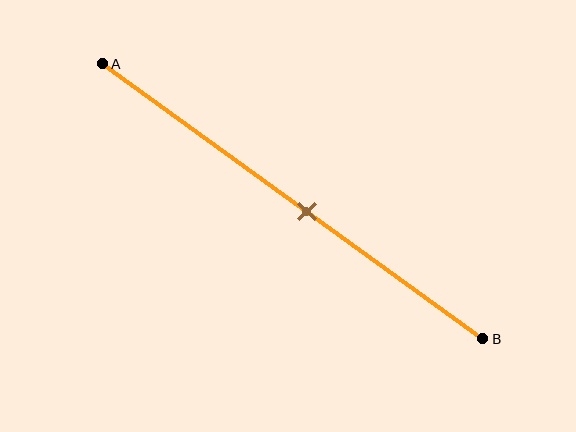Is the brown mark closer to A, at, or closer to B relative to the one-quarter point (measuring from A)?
The brown mark is closer to point B than the one-quarter point of segment AB.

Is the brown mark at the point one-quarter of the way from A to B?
No, the mark is at about 55% from A, not at the 25% one-quarter point.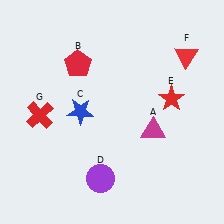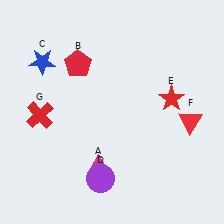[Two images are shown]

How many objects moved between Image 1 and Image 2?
3 objects moved between the two images.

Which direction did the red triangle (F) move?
The red triangle (F) moved down.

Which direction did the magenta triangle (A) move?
The magenta triangle (A) moved left.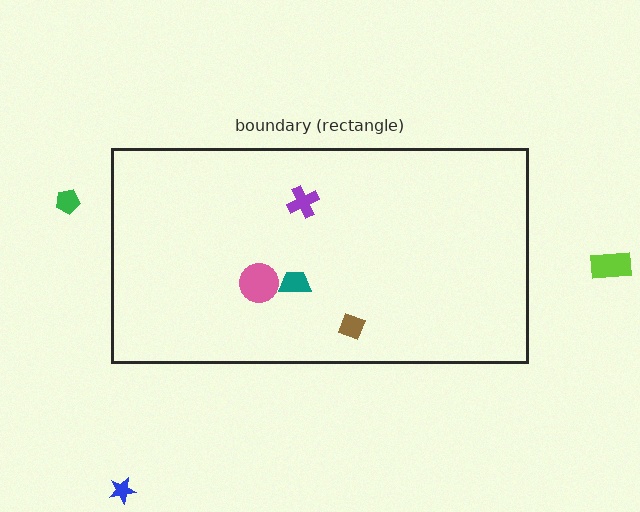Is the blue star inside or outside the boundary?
Outside.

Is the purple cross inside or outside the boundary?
Inside.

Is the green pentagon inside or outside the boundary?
Outside.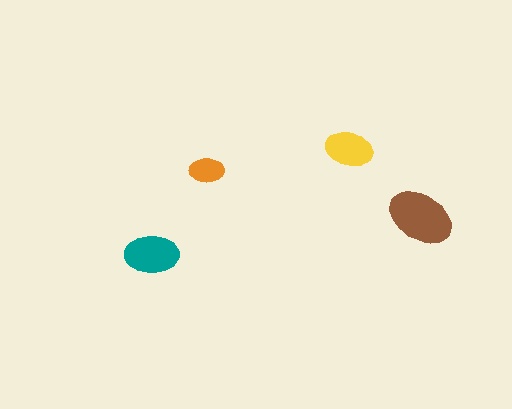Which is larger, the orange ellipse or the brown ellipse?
The brown one.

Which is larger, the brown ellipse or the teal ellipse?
The brown one.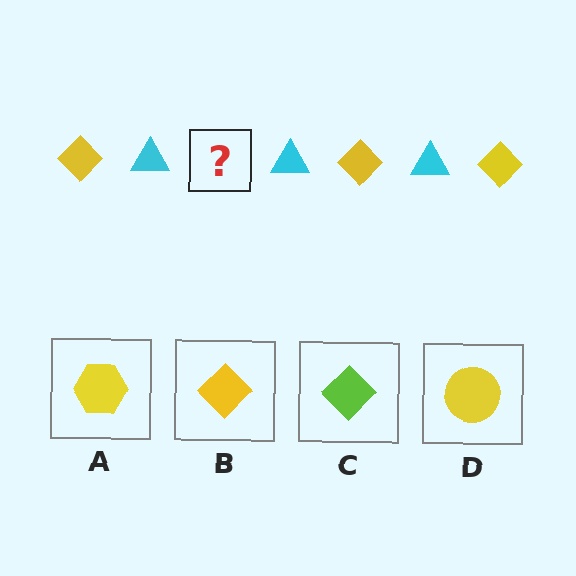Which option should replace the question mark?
Option B.